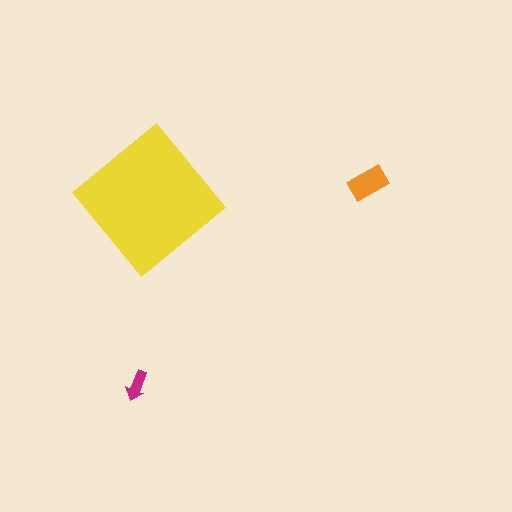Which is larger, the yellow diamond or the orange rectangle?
The yellow diamond.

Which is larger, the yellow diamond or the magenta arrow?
The yellow diamond.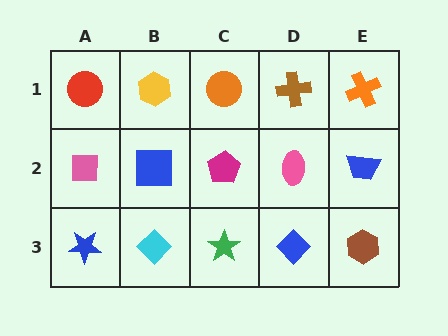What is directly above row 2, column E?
An orange cross.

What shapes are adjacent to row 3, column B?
A blue square (row 2, column B), a blue star (row 3, column A), a green star (row 3, column C).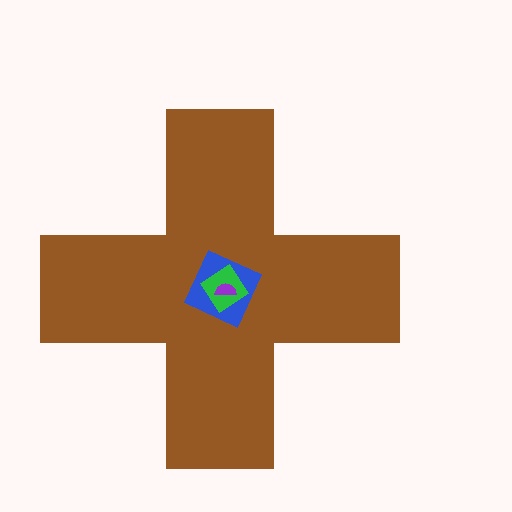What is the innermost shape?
The purple semicircle.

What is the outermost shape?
The brown cross.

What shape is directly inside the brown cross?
The blue diamond.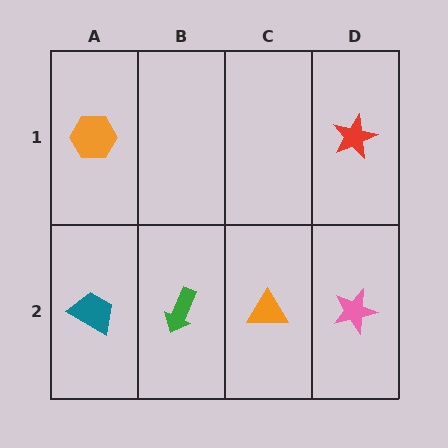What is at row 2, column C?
An orange triangle.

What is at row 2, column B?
A green arrow.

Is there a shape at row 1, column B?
No, that cell is empty.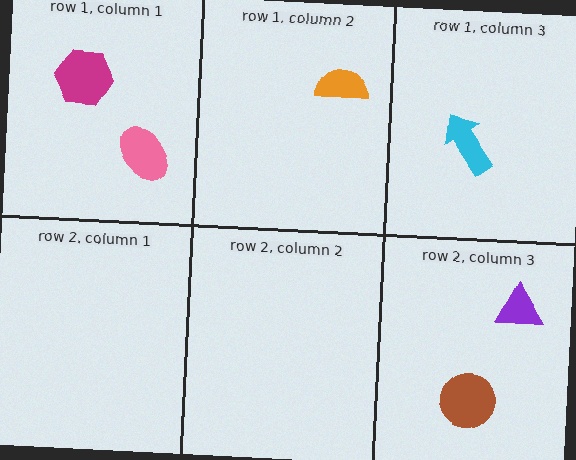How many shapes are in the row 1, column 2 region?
1.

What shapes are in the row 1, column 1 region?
The pink ellipse, the magenta hexagon.